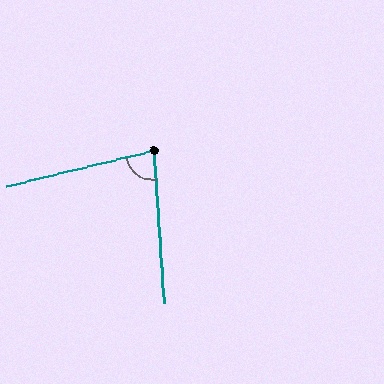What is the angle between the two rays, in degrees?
Approximately 80 degrees.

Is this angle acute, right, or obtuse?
It is acute.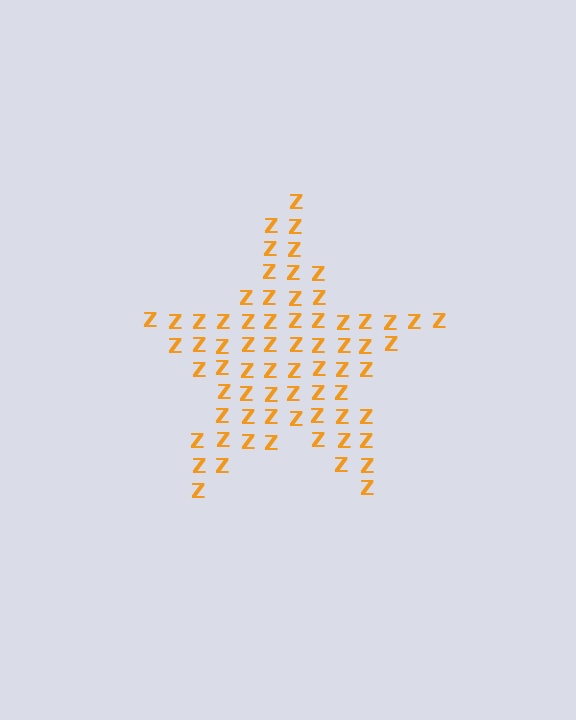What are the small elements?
The small elements are letter Z's.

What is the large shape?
The large shape is a star.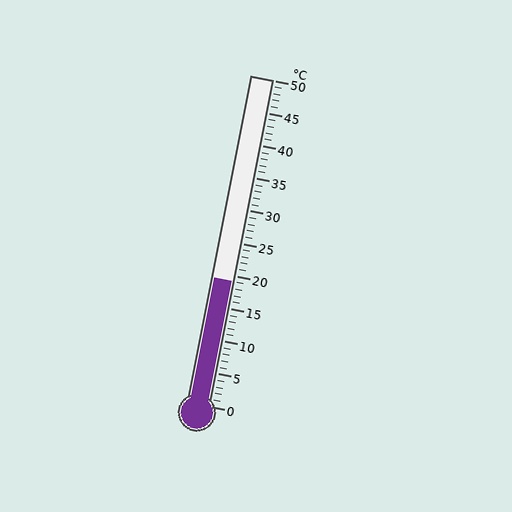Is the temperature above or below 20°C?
The temperature is below 20°C.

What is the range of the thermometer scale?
The thermometer scale ranges from 0°C to 50°C.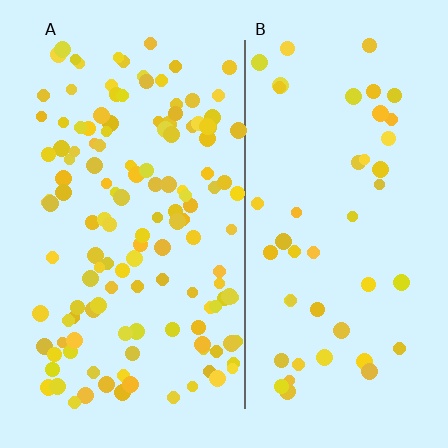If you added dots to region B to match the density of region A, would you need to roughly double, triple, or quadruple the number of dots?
Approximately triple.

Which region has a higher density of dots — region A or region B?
A (the left).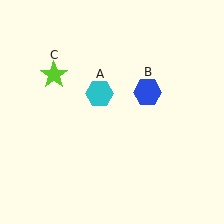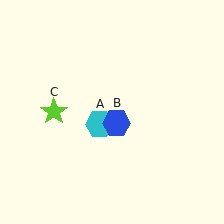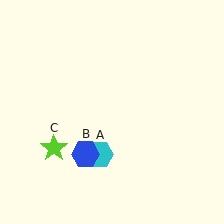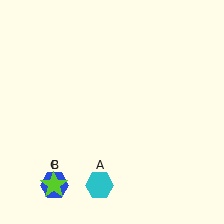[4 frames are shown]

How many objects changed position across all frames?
3 objects changed position: cyan hexagon (object A), blue hexagon (object B), lime star (object C).